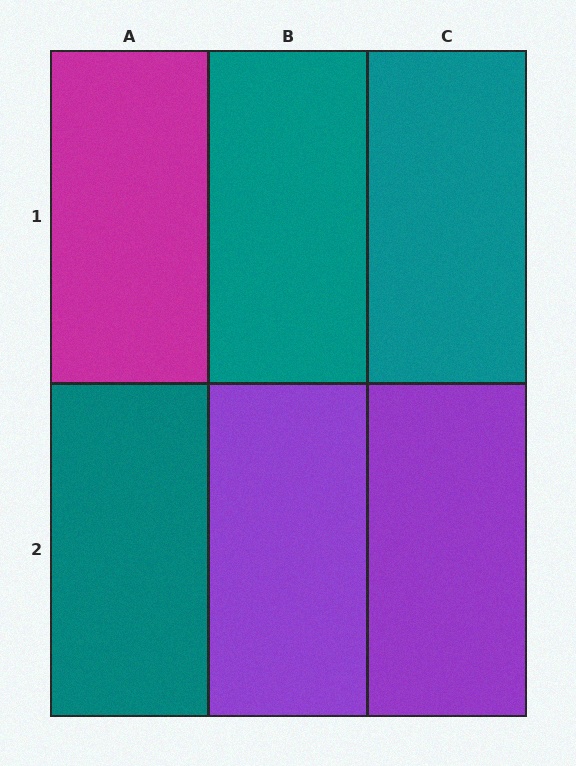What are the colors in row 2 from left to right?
Teal, purple, purple.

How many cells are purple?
2 cells are purple.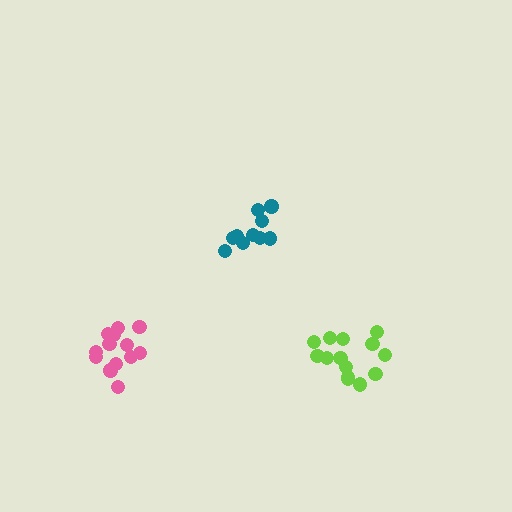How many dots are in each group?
Group 1: 13 dots, Group 2: 10 dots, Group 3: 14 dots (37 total).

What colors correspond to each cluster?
The clusters are colored: pink, teal, lime.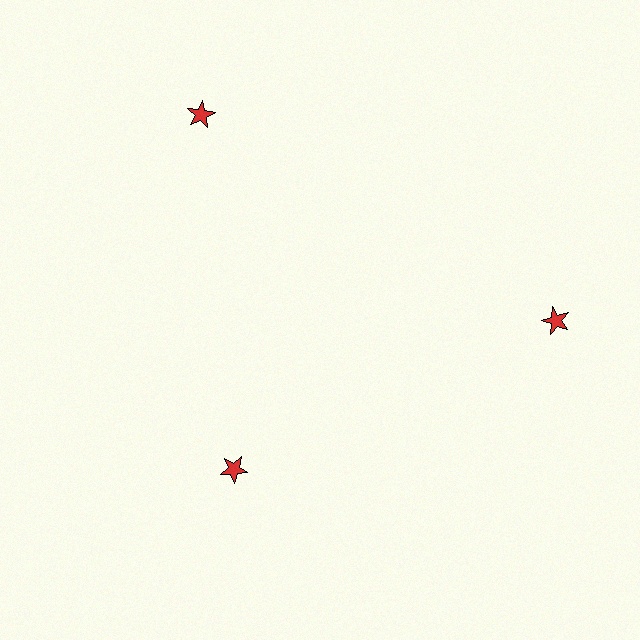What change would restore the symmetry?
The symmetry would be restored by moving it outward, back onto the ring so that all 3 stars sit at equal angles and equal distance from the center.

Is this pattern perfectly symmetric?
No. The 3 red stars are arranged in a ring, but one element near the 7 o'clock position is pulled inward toward the center, breaking the 3-fold rotational symmetry.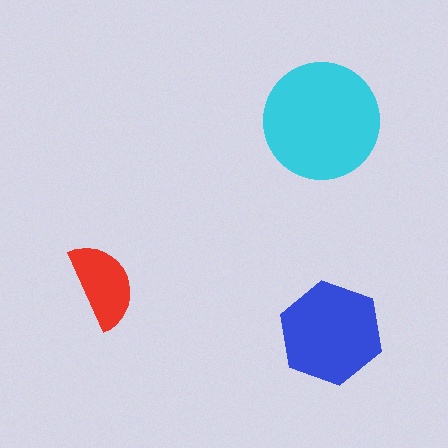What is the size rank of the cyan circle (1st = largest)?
1st.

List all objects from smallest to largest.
The red semicircle, the blue hexagon, the cyan circle.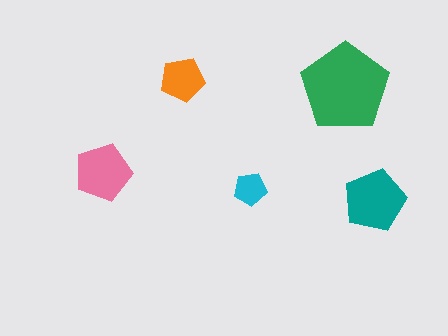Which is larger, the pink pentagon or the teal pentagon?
The teal one.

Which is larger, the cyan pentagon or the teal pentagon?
The teal one.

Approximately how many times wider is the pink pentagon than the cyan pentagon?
About 1.5 times wider.